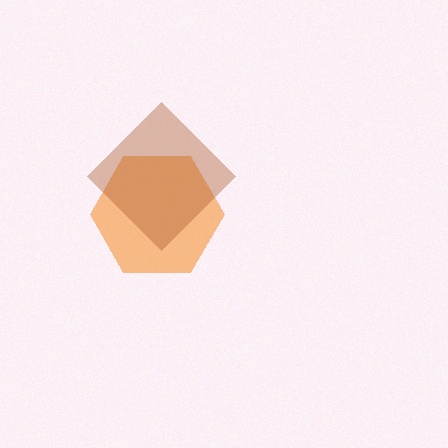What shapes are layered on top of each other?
The layered shapes are: an orange hexagon, a brown diamond.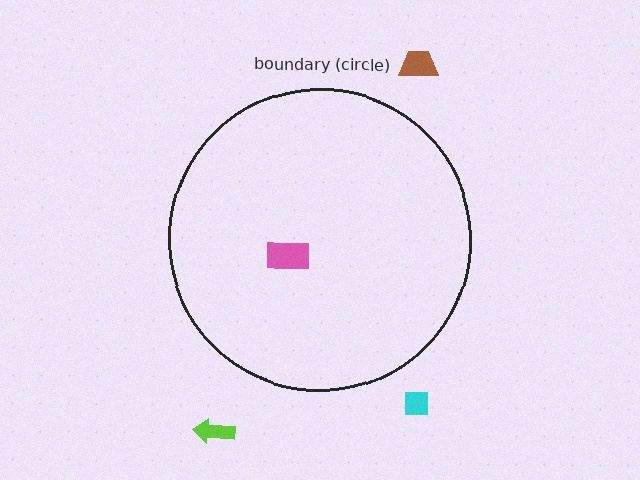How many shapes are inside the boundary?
1 inside, 3 outside.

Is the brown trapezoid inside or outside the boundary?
Outside.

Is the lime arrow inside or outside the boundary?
Outside.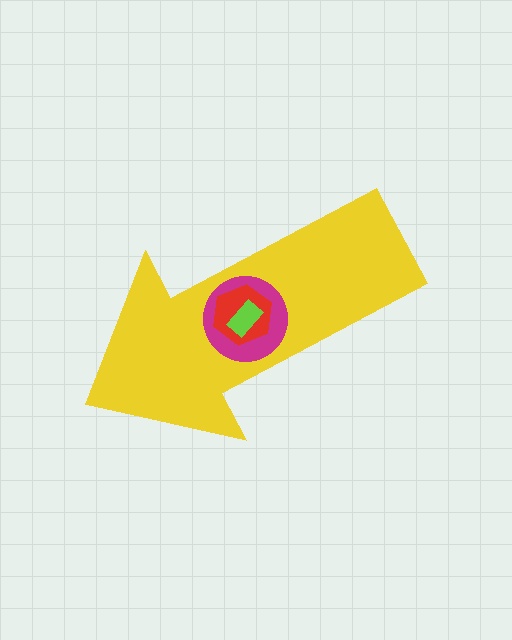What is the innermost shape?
The lime rectangle.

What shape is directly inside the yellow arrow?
The magenta circle.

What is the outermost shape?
The yellow arrow.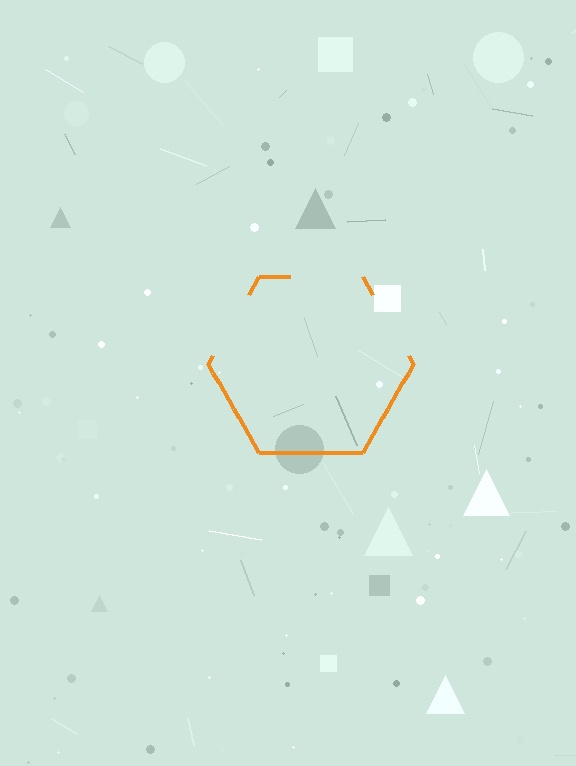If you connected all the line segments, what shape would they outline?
They would outline a hexagon.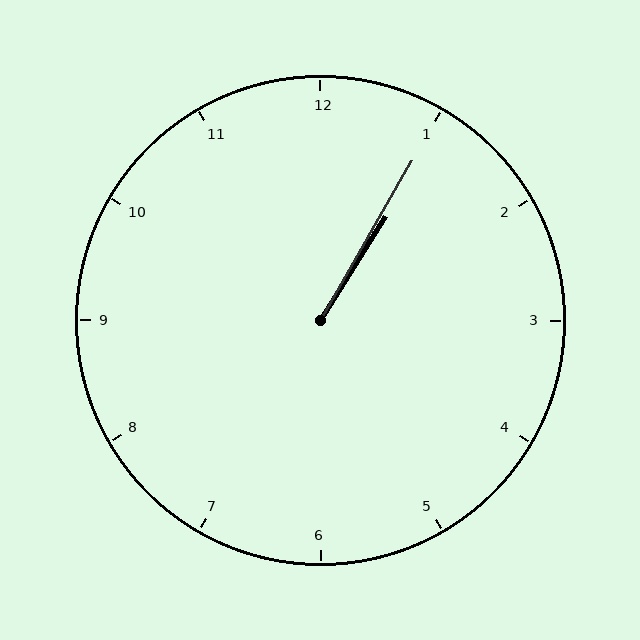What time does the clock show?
1:05.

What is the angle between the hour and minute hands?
Approximately 2 degrees.